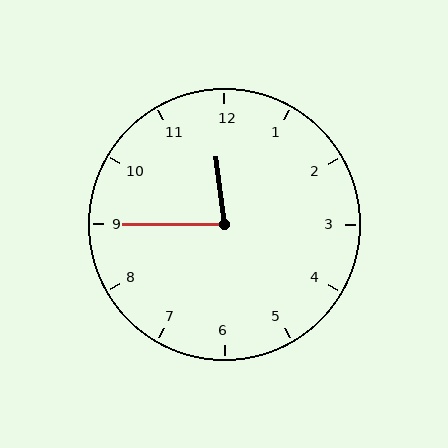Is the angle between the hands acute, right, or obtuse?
It is acute.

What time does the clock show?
11:45.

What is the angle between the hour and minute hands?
Approximately 82 degrees.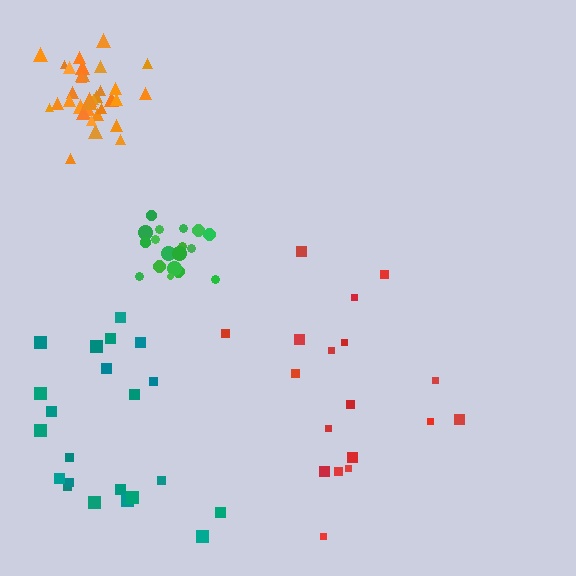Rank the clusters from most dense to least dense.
orange, green, red, teal.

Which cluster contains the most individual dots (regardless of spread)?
Orange (33).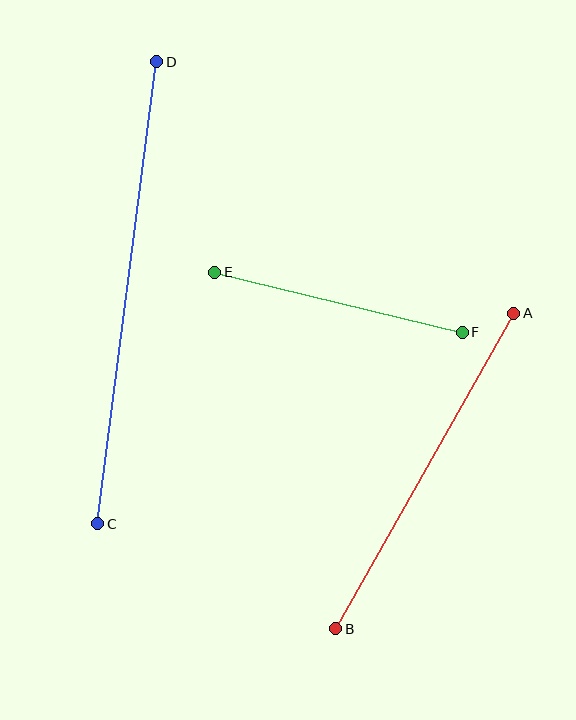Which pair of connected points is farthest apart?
Points C and D are farthest apart.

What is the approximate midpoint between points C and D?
The midpoint is at approximately (127, 293) pixels.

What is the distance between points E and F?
The distance is approximately 255 pixels.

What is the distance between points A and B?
The distance is approximately 362 pixels.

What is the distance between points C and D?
The distance is approximately 466 pixels.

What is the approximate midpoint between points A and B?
The midpoint is at approximately (425, 471) pixels.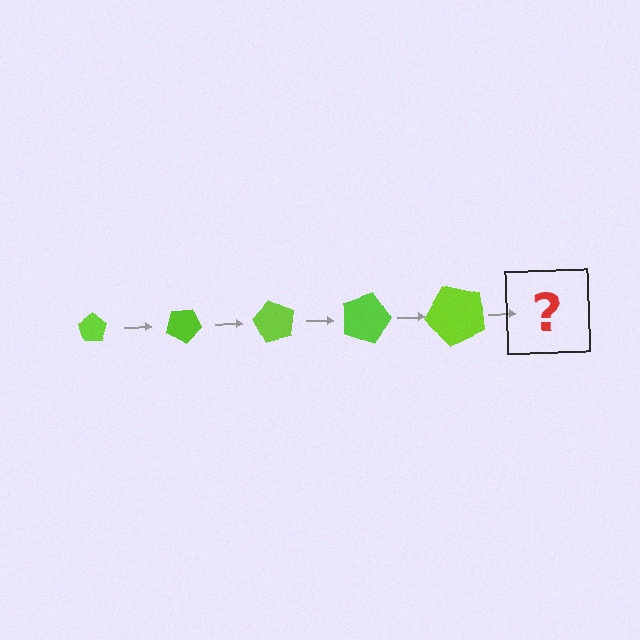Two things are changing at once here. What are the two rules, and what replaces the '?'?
The two rules are that the pentagon grows larger each step and it rotates 30 degrees each step. The '?' should be a pentagon, larger than the previous one and rotated 150 degrees from the start.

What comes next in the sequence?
The next element should be a pentagon, larger than the previous one and rotated 150 degrees from the start.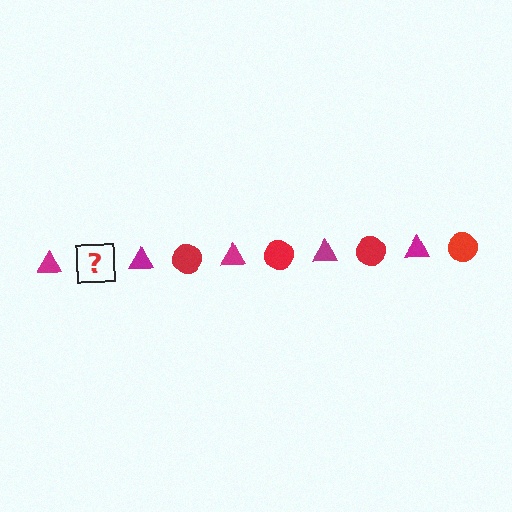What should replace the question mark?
The question mark should be replaced with a red circle.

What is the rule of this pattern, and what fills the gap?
The rule is that the pattern alternates between magenta triangle and red circle. The gap should be filled with a red circle.